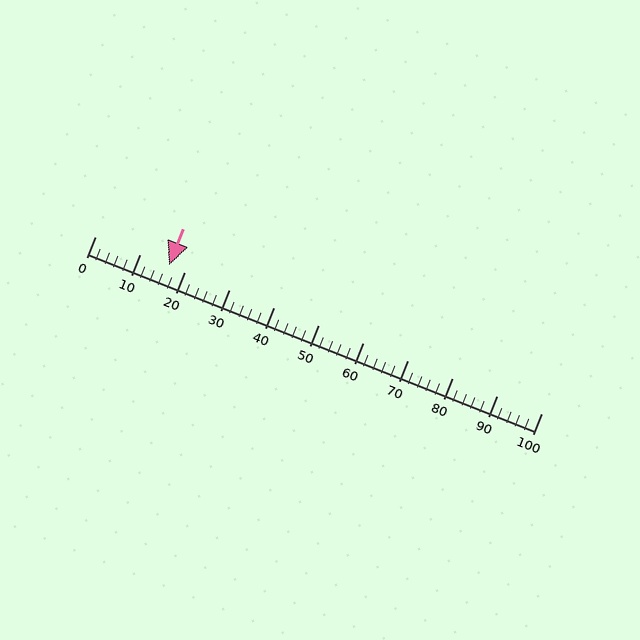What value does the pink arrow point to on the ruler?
The pink arrow points to approximately 17.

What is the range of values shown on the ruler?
The ruler shows values from 0 to 100.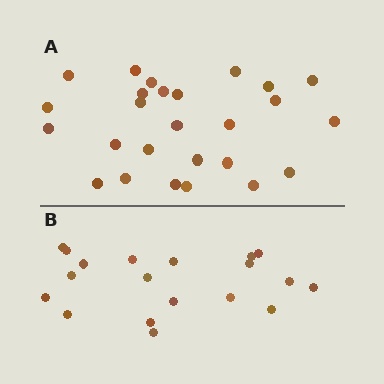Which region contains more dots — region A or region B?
Region A (the top region) has more dots.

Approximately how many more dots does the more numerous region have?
Region A has roughly 8 or so more dots than region B.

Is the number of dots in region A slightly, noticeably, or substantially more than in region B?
Region A has noticeably more, but not dramatically so. The ratio is roughly 1.4 to 1.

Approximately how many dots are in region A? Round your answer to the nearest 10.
About 30 dots. (The exact count is 26, which rounds to 30.)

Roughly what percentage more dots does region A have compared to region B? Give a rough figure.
About 35% more.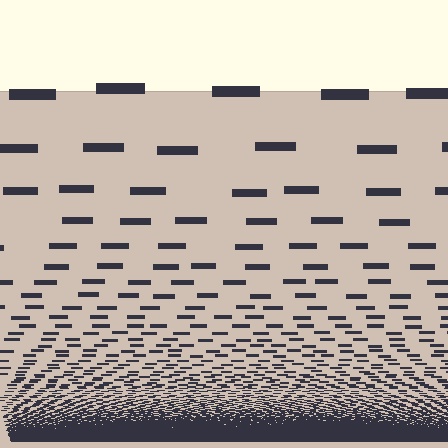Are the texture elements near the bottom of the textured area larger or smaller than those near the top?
Smaller. The gradient is inverted — elements near the bottom are smaller and denser.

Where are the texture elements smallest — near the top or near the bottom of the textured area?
Near the bottom.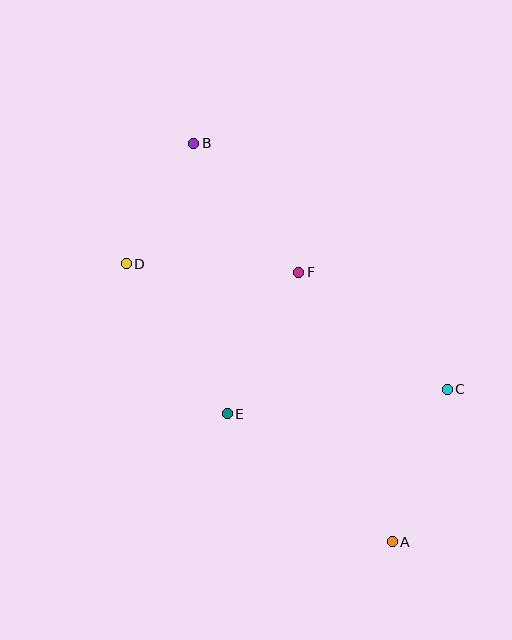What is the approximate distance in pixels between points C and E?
The distance between C and E is approximately 222 pixels.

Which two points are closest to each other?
Points B and D are closest to each other.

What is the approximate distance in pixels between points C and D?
The distance between C and D is approximately 345 pixels.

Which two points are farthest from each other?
Points A and B are farthest from each other.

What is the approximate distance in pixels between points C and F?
The distance between C and F is approximately 189 pixels.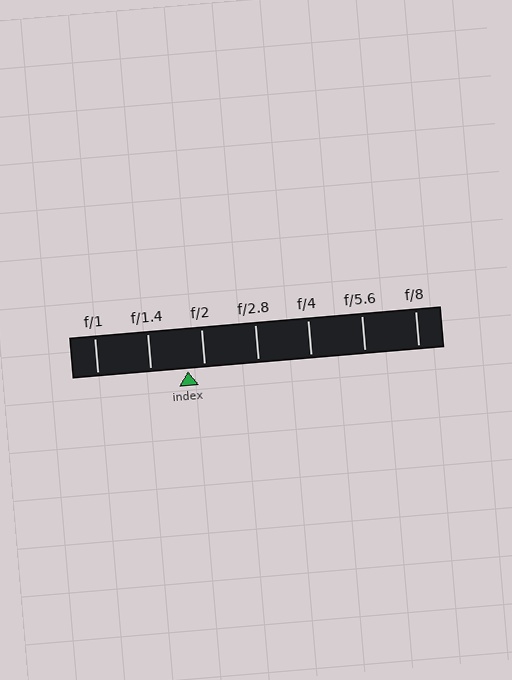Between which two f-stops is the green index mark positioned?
The index mark is between f/1.4 and f/2.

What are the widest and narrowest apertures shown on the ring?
The widest aperture shown is f/1 and the narrowest is f/8.